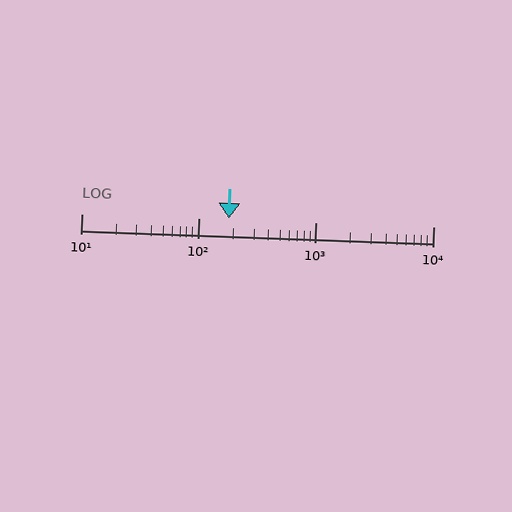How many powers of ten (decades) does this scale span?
The scale spans 3 decades, from 10 to 10000.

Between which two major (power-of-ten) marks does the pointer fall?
The pointer is between 100 and 1000.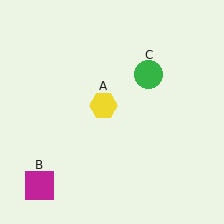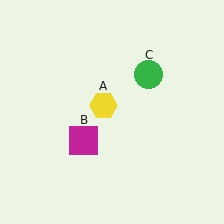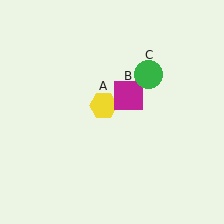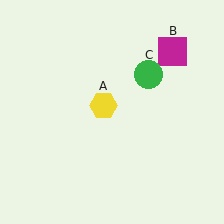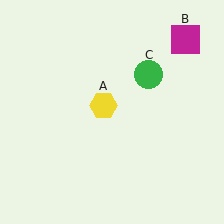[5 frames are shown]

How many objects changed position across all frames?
1 object changed position: magenta square (object B).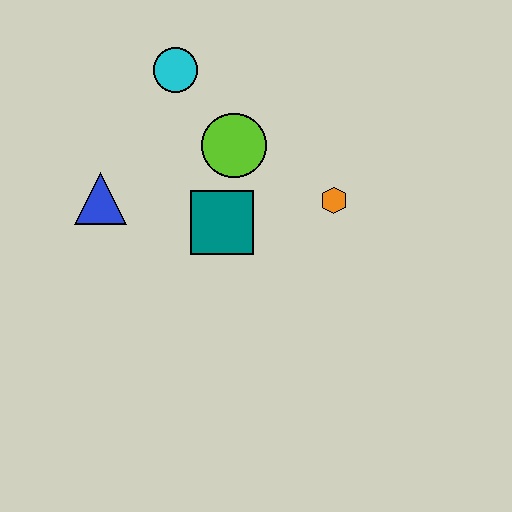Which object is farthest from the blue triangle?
The orange hexagon is farthest from the blue triangle.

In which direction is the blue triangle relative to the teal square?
The blue triangle is to the left of the teal square.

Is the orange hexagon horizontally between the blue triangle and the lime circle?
No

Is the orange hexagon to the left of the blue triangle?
No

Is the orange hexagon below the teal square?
No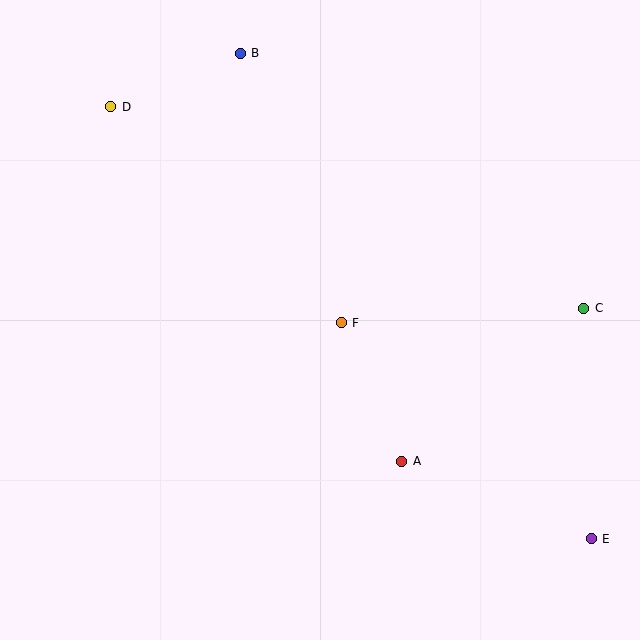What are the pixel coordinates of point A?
Point A is at (402, 461).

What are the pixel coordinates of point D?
Point D is at (111, 107).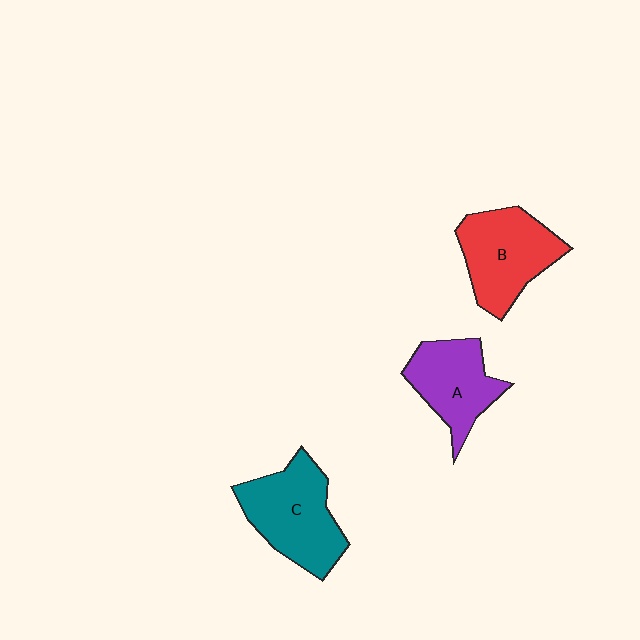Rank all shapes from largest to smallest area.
From largest to smallest: C (teal), B (red), A (purple).